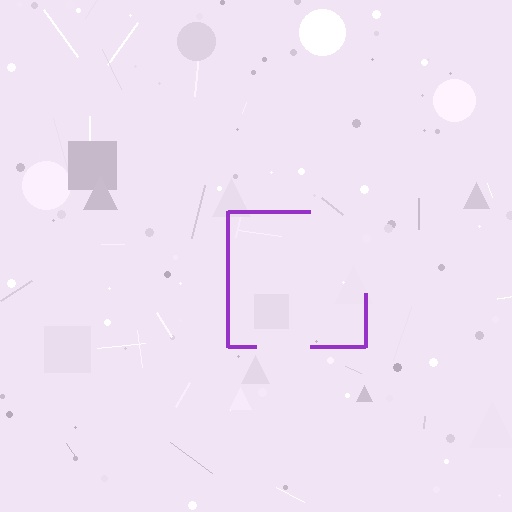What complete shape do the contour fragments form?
The contour fragments form a square.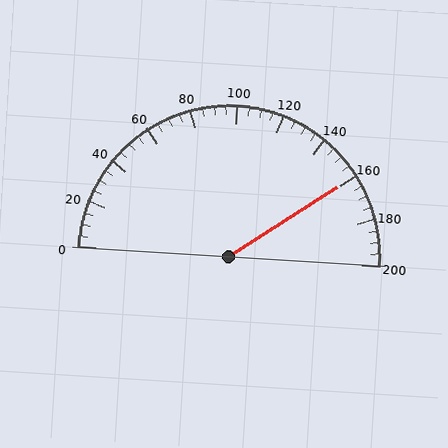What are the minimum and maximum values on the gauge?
The gauge ranges from 0 to 200.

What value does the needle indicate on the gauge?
The needle indicates approximately 160.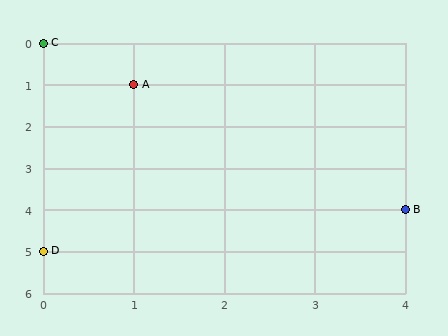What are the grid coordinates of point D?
Point D is at grid coordinates (0, 5).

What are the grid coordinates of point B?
Point B is at grid coordinates (4, 4).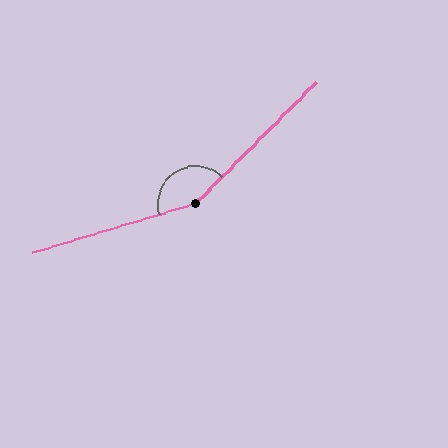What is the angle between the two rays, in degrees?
Approximately 152 degrees.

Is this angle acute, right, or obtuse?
It is obtuse.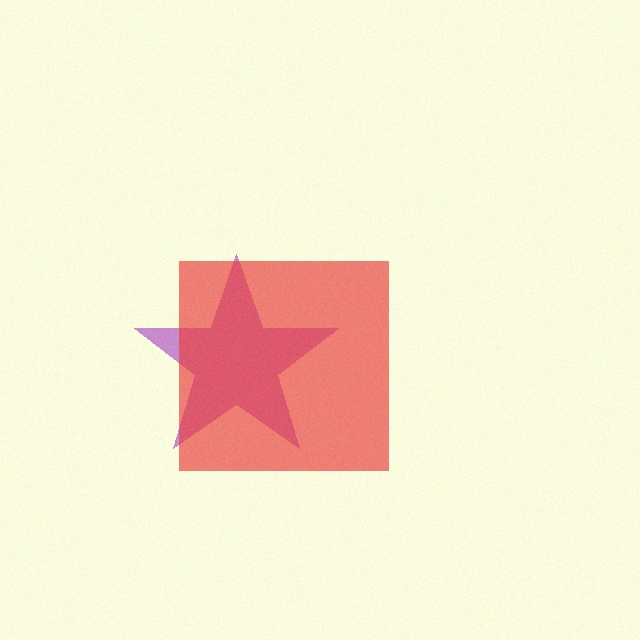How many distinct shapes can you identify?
There are 2 distinct shapes: a purple star, a red square.